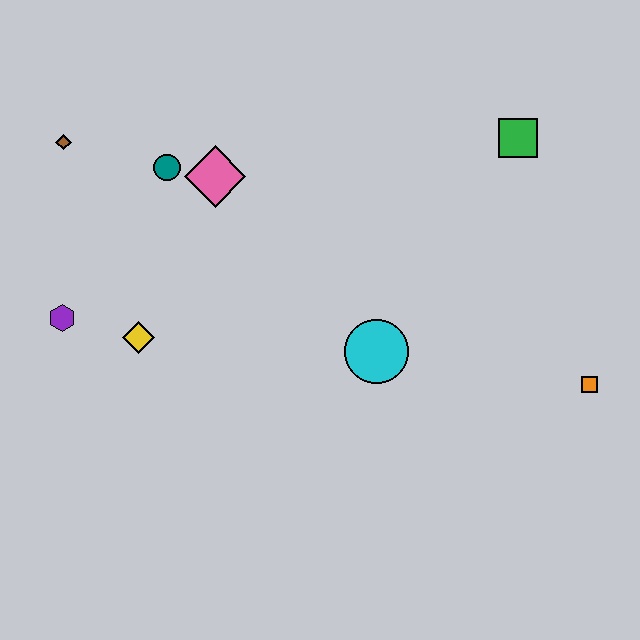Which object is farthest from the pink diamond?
The orange square is farthest from the pink diamond.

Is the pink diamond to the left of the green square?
Yes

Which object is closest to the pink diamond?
The teal circle is closest to the pink diamond.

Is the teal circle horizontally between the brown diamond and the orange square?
Yes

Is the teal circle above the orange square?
Yes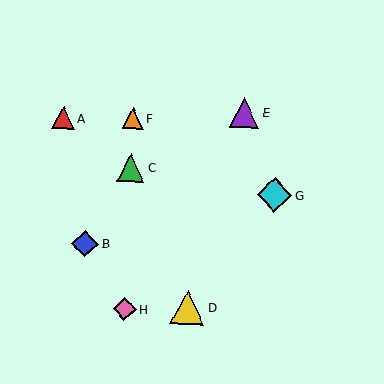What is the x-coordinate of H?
Object H is at x≈125.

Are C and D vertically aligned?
No, C is at x≈131 and D is at x≈188.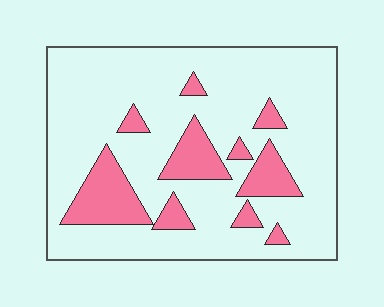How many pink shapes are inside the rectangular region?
10.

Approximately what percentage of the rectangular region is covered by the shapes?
Approximately 20%.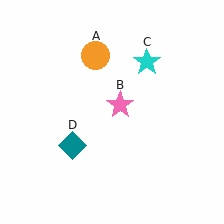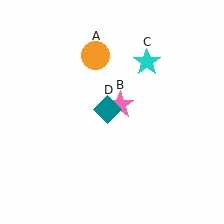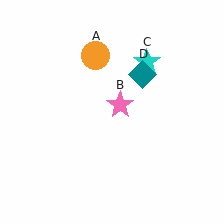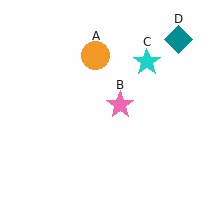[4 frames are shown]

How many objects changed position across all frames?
1 object changed position: teal diamond (object D).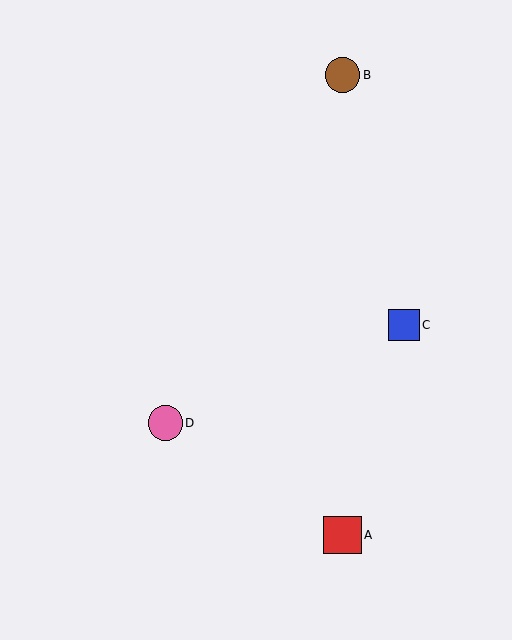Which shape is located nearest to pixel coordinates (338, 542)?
The red square (labeled A) at (343, 535) is nearest to that location.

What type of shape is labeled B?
Shape B is a brown circle.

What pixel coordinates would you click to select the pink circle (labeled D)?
Click at (165, 423) to select the pink circle D.